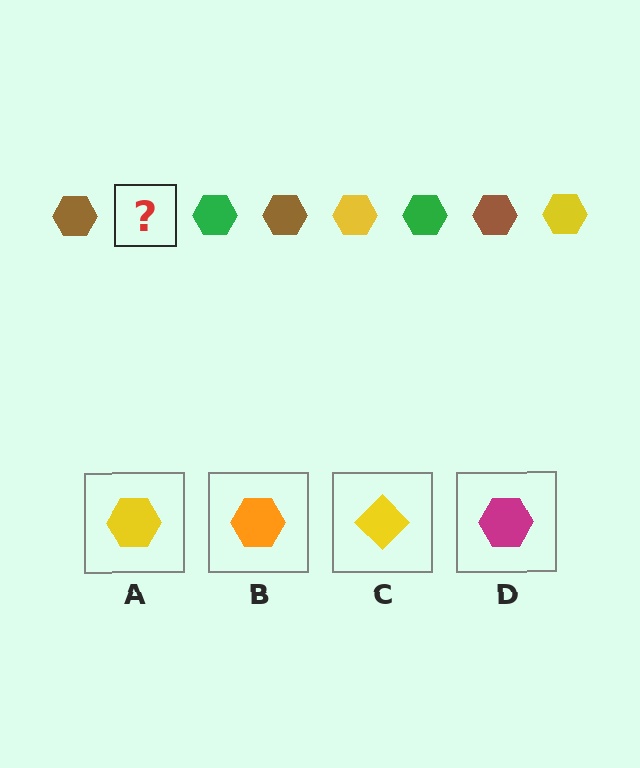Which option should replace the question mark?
Option A.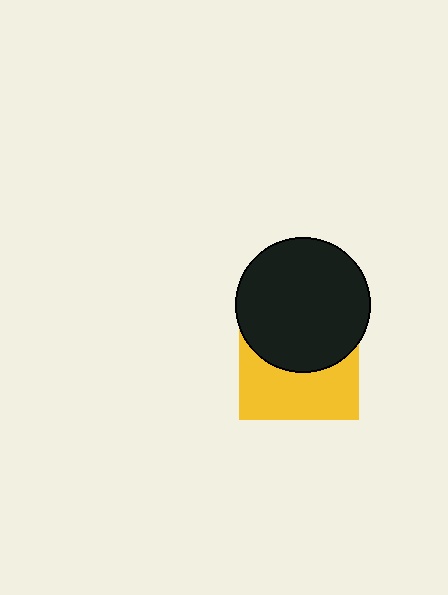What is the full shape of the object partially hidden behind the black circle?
The partially hidden object is a yellow square.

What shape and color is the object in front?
The object in front is a black circle.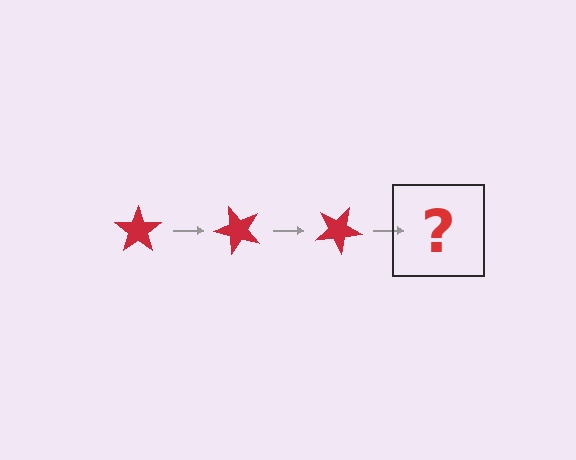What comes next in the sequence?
The next element should be a red star rotated 150 degrees.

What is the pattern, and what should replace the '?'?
The pattern is that the star rotates 50 degrees each step. The '?' should be a red star rotated 150 degrees.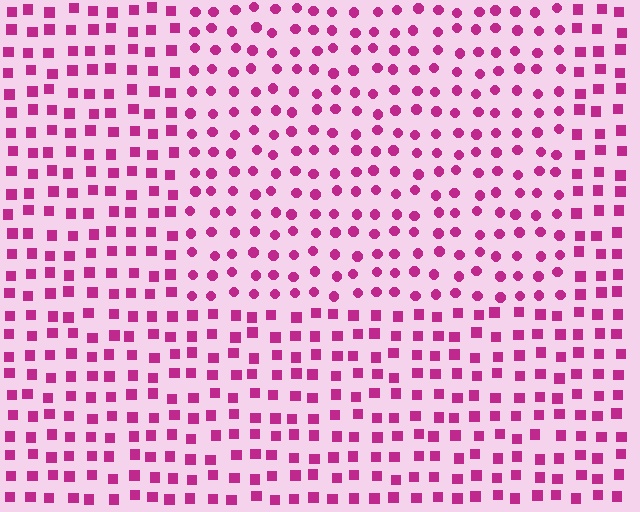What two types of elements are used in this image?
The image uses circles inside the rectangle region and squares outside it.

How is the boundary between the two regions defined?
The boundary is defined by a change in element shape: circles inside vs. squares outside. All elements share the same color and spacing.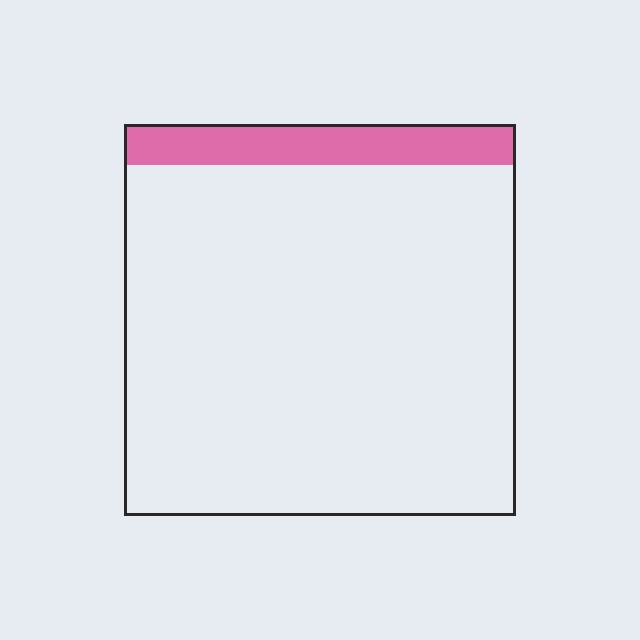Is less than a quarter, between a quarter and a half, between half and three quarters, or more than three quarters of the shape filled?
Less than a quarter.